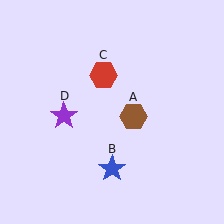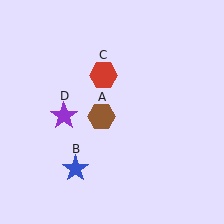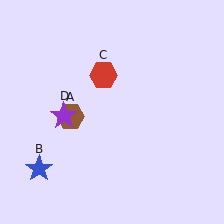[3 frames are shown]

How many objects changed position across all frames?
2 objects changed position: brown hexagon (object A), blue star (object B).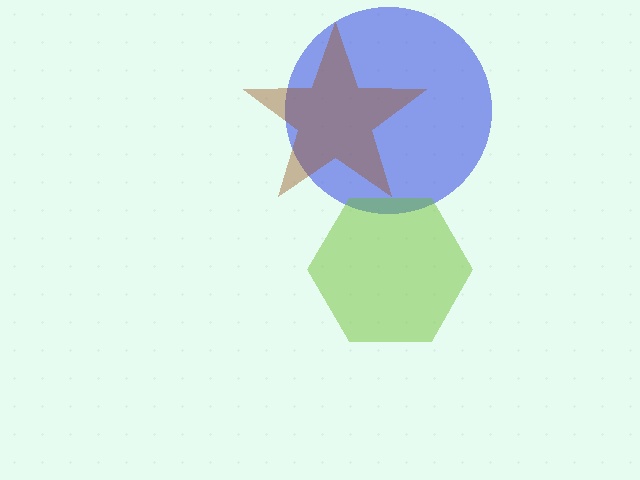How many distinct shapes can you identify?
There are 3 distinct shapes: a blue circle, a brown star, a lime hexagon.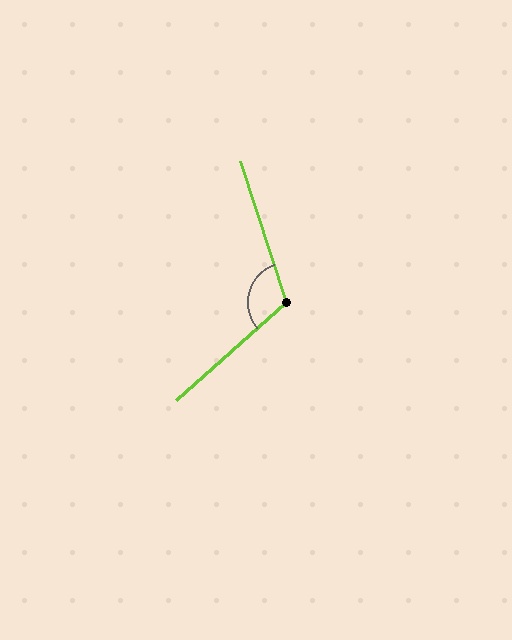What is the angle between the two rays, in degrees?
Approximately 113 degrees.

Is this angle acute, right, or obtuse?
It is obtuse.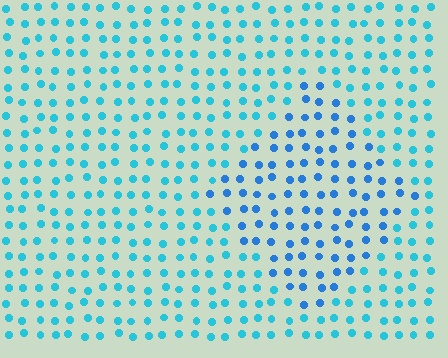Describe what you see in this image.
The image is filled with small cyan elements in a uniform arrangement. A diamond-shaped region is visible where the elements are tinted to a slightly different hue, forming a subtle color boundary.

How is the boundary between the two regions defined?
The boundary is defined purely by a slight shift in hue (about 24 degrees). Spacing, size, and orientation are identical on both sides.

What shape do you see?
I see a diamond.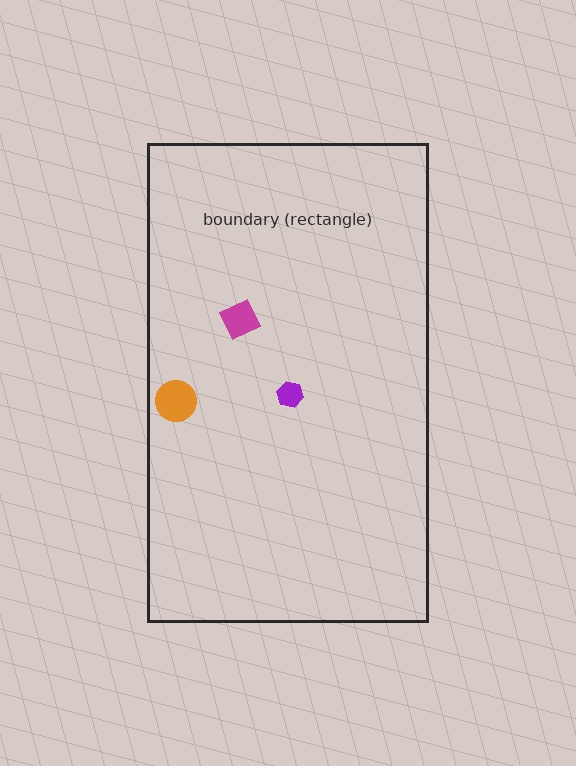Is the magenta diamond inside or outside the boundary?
Inside.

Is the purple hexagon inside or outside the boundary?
Inside.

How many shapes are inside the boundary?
3 inside, 0 outside.